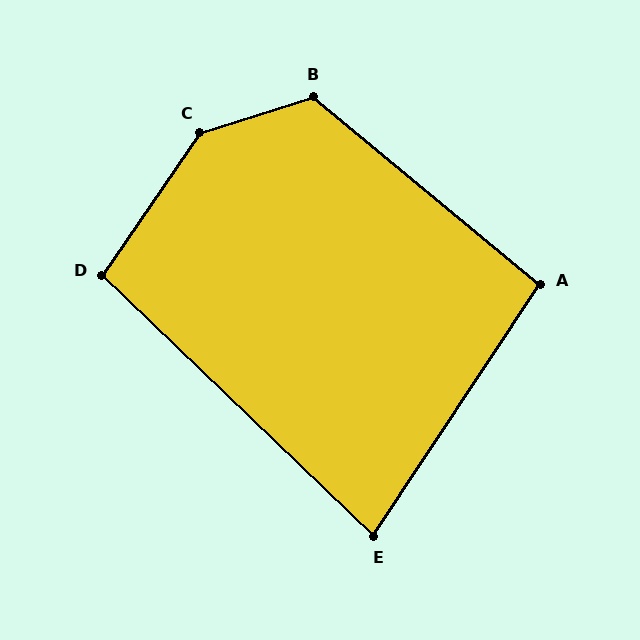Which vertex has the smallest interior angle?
E, at approximately 80 degrees.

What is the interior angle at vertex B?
Approximately 123 degrees (obtuse).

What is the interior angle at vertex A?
Approximately 96 degrees (obtuse).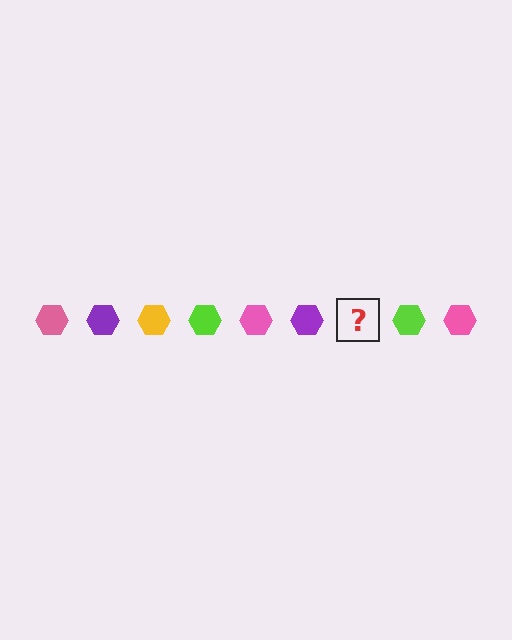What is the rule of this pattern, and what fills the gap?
The rule is that the pattern cycles through pink, purple, yellow, lime hexagons. The gap should be filled with a yellow hexagon.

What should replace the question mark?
The question mark should be replaced with a yellow hexagon.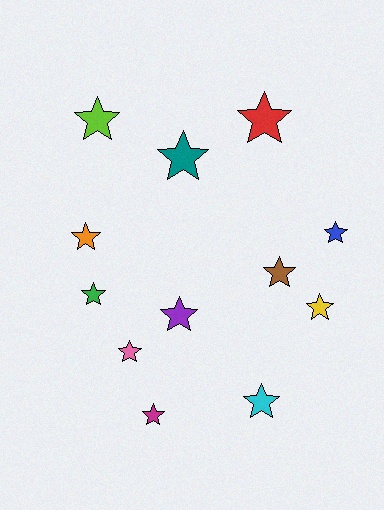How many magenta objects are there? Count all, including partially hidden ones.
There is 1 magenta object.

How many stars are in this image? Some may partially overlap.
There are 12 stars.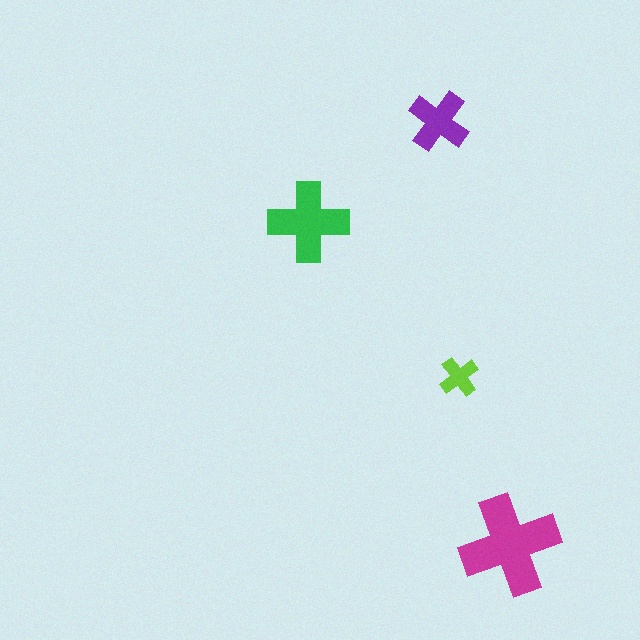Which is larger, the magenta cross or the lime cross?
The magenta one.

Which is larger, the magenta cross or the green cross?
The magenta one.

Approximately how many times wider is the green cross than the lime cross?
About 2 times wider.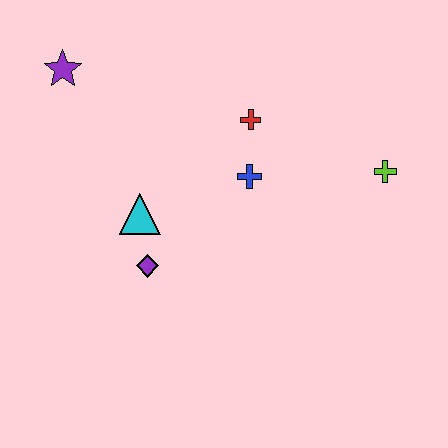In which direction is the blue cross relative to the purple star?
The blue cross is to the right of the purple star.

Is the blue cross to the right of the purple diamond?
Yes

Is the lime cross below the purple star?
Yes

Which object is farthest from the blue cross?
The purple star is farthest from the blue cross.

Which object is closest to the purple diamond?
The cyan triangle is closest to the purple diamond.